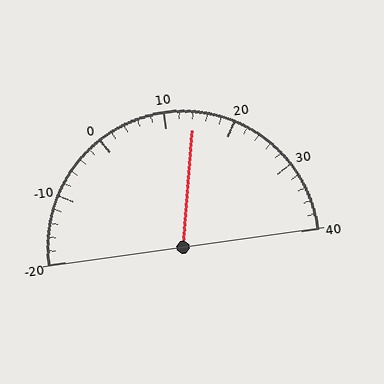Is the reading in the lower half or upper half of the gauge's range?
The reading is in the upper half of the range (-20 to 40).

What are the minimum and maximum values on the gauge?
The gauge ranges from -20 to 40.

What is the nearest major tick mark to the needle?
The nearest major tick mark is 10.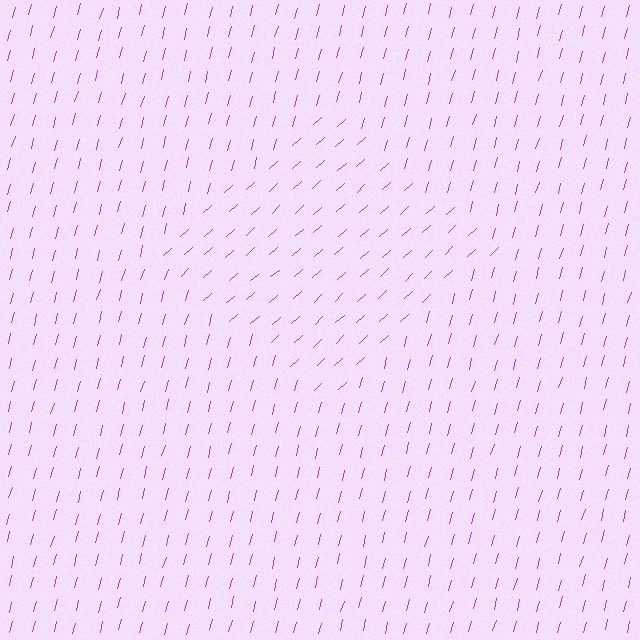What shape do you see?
I see a diamond.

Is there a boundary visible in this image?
Yes, there is a texture boundary formed by a change in line orientation.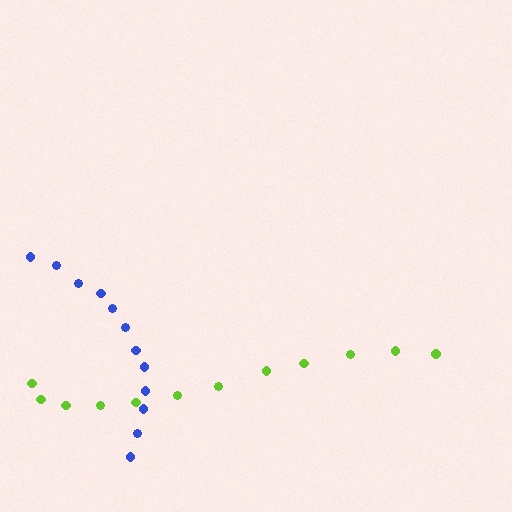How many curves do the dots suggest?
There are 2 distinct paths.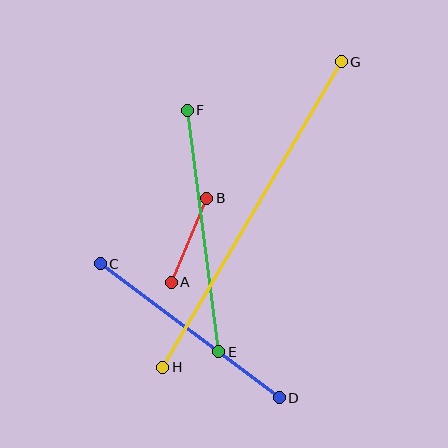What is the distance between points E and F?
The distance is approximately 243 pixels.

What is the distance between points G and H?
The distance is approximately 354 pixels.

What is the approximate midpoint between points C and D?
The midpoint is at approximately (190, 331) pixels.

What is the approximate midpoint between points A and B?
The midpoint is at approximately (189, 240) pixels.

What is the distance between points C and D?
The distance is approximately 223 pixels.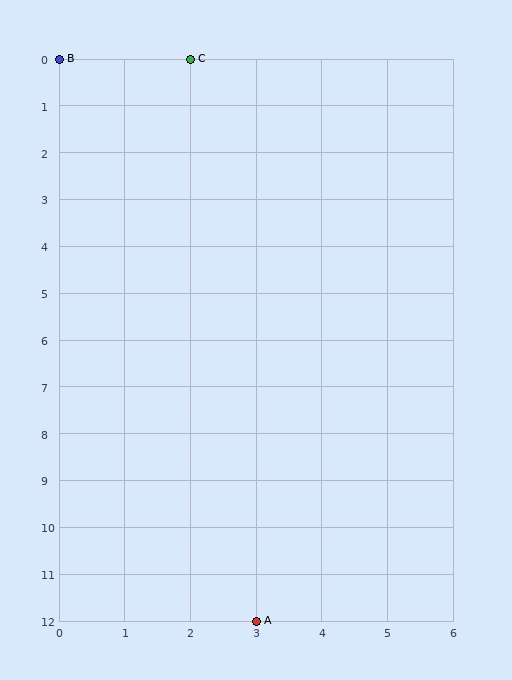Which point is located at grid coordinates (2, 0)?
Point C is at (2, 0).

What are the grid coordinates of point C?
Point C is at grid coordinates (2, 0).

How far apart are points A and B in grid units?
Points A and B are 3 columns and 12 rows apart (about 12.4 grid units diagonally).